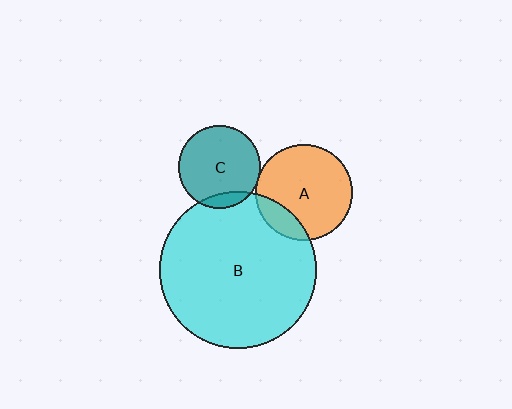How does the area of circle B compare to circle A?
Approximately 2.7 times.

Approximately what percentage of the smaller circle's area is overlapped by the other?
Approximately 10%.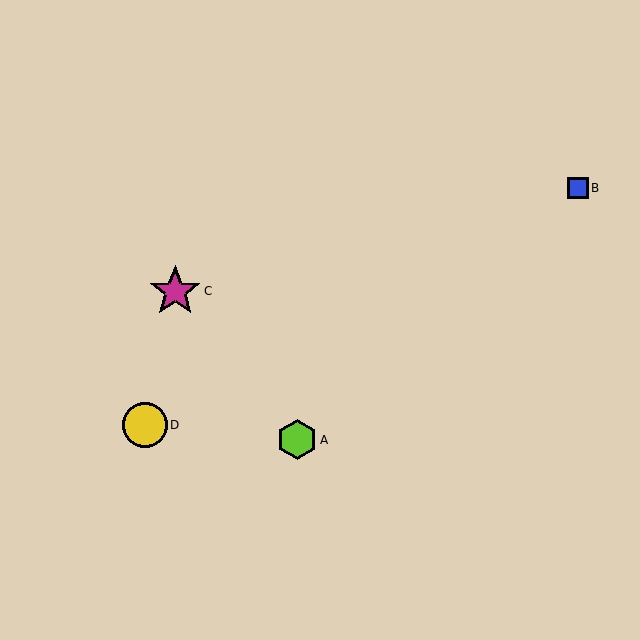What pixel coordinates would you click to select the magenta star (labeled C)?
Click at (175, 291) to select the magenta star C.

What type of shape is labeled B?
Shape B is a blue square.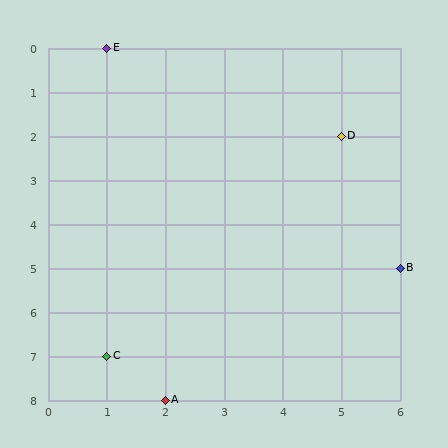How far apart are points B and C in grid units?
Points B and C are 5 columns and 2 rows apart (about 5.4 grid units diagonally).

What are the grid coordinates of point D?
Point D is at grid coordinates (5, 2).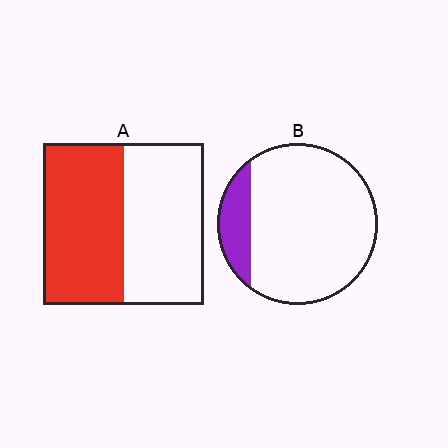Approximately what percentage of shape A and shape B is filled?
A is approximately 50% and B is approximately 15%.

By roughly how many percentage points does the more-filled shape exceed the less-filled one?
By roughly 35 percentage points (A over B).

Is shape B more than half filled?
No.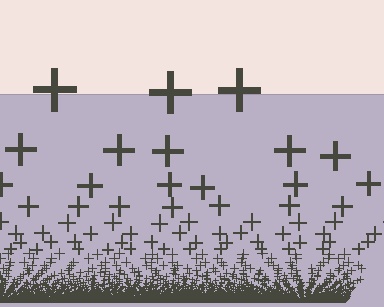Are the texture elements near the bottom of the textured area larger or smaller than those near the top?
Smaller. The gradient is inverted — elements near the bottom are smaller and denser.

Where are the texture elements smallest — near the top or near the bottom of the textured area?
Near the bottom.